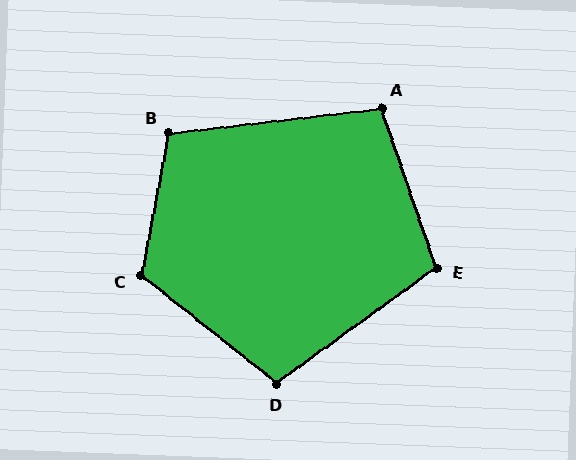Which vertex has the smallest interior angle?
A, at approximately 103 degrees.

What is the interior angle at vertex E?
Approximately 107 degrees (obtuse).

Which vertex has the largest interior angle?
C, at approximately 117 degrees.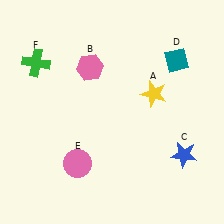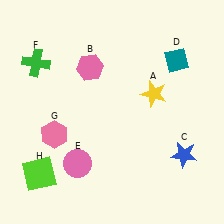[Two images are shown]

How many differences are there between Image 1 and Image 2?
There are 2 differences between the two images.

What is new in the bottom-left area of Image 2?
A lime square (H) was added in the bottom-left area of Image 2.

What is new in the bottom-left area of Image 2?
A pink hexagon (G) was added in the bottom-left area of Image 2.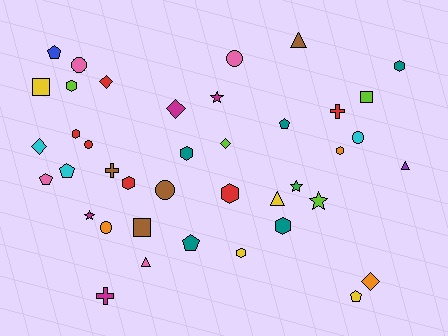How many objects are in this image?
There are 40 objects.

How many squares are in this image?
There are 3 squares.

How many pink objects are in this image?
There are 4 pink objects.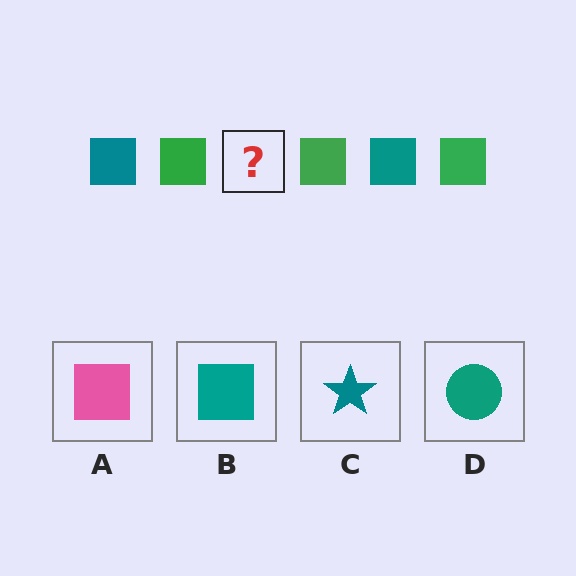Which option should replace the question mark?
Option B.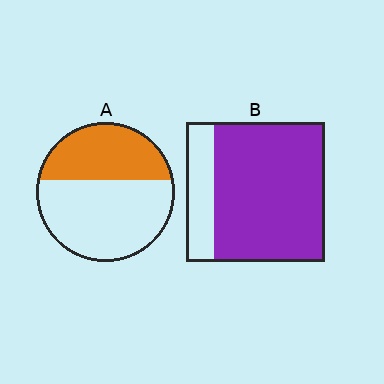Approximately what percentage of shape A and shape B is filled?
A is approximately 40% and B is approximately 80%.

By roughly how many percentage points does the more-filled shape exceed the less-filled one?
By roughly 40 percentage points (B over A).